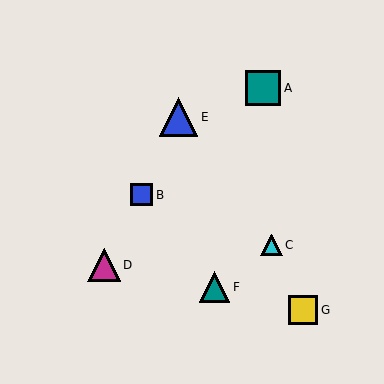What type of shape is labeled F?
Shape F is a teal triangle.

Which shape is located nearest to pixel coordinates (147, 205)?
The blue square (labeled B) at (142, 195) is nearest to that location.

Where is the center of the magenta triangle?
The center of the magenta triangle is at (104, 265).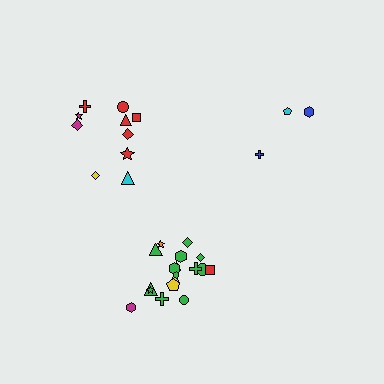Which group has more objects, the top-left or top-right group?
The top-left group.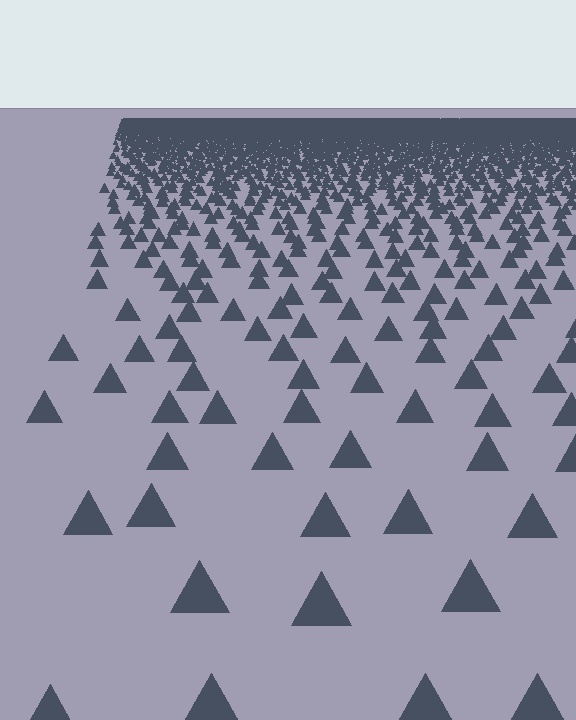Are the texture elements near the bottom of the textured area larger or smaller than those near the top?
Larger. Near the bottom, elements are closer to the viewer and appear at a bigger on-screen size.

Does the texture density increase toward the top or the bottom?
Density increases toward the top.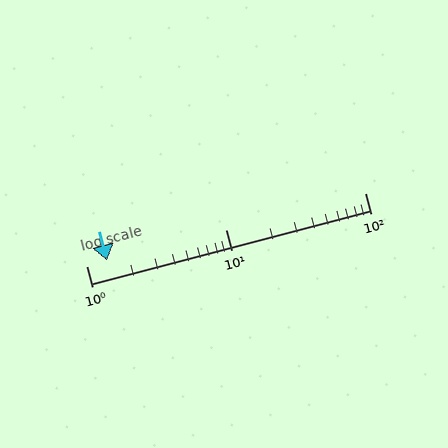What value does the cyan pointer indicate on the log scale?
The pointer indicates approximately 1.4.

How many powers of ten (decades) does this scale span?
The scale spans 2 decades, from 1 to 100.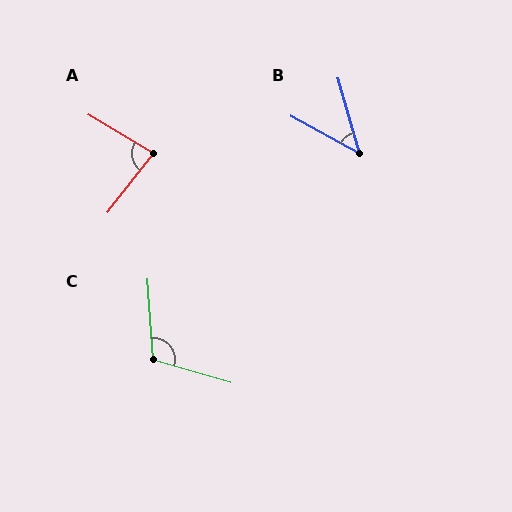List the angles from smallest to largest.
B (46°), A (83°), C (110°).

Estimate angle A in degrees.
Approximately 83 degrees.